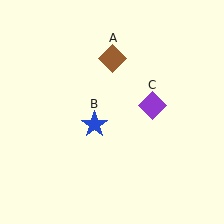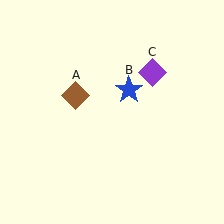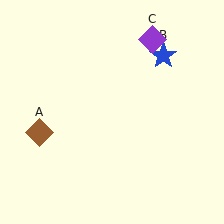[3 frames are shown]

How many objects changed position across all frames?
3 objects changed position: brown diamond (object A), blue star (object B), purple diamond (object C).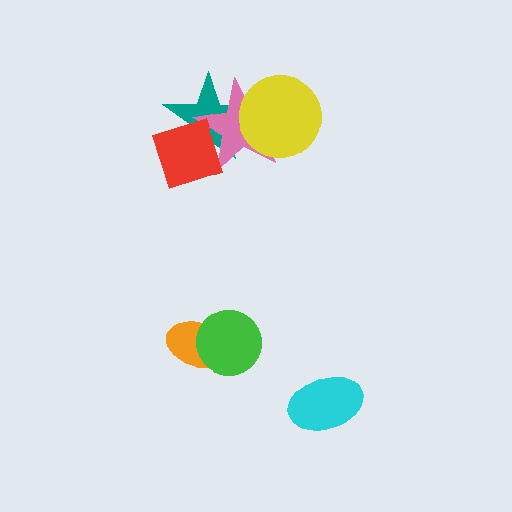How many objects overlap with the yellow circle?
2 objects overlap with the yellow circle.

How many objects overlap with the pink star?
3 objects overlap with the pink star.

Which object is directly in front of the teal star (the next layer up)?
The pink star is directly in front of the teal star.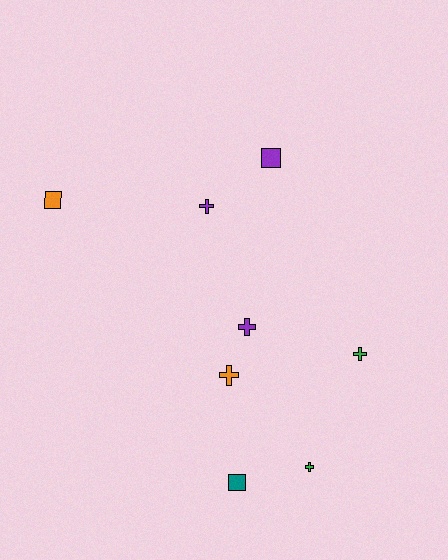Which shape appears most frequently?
Cross, with 5 objects.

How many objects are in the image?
There are 8 objects.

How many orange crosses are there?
There is 1 orange cross.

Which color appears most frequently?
Purple, with 3 objects.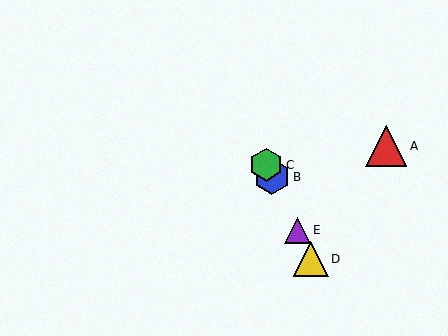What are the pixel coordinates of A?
Object A is at (386, 146).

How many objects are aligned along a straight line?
4 objects (B, C, D, E) are aligned along a straight line.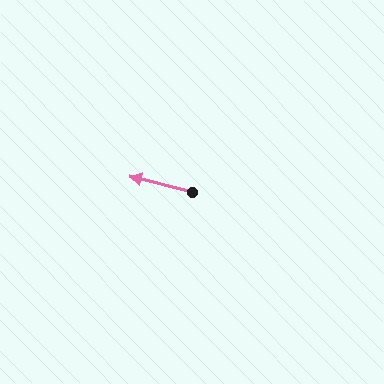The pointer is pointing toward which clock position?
Roughly 9 o'clock.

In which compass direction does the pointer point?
West.